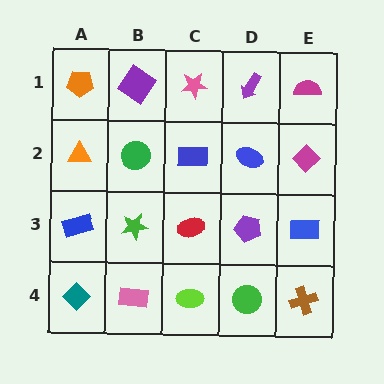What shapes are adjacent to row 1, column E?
A magenta diamond (row 2, column E), a purple arrow (row 1, column D).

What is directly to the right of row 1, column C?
A purple arrow.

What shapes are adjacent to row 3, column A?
An orange triangle (row 2, column A), a teal diamond (row 4, column A), a green star (row 3, column B).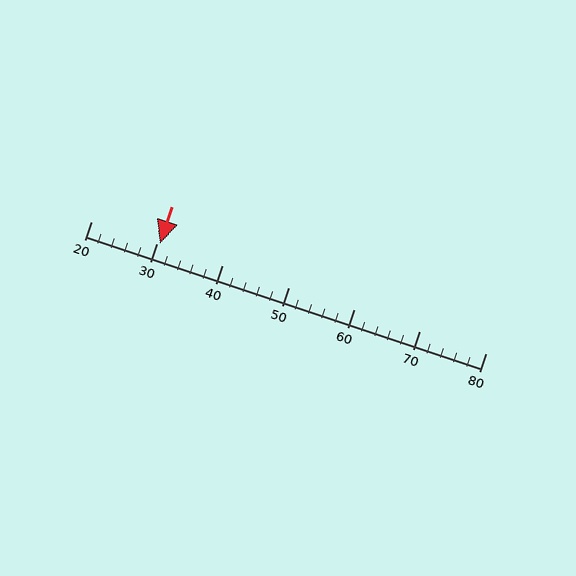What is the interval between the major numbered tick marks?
The major tick marks are spaced 10 units apart.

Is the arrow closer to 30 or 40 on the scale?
The arrow is closer to 30.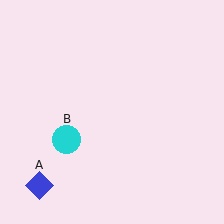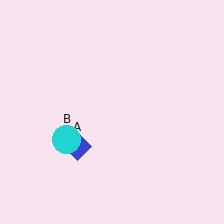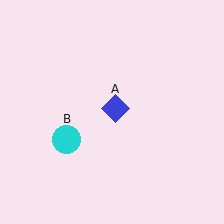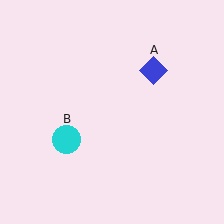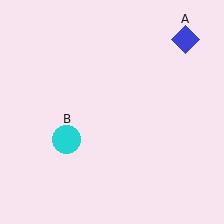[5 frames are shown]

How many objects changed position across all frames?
1 object changed position: blue diamond (object A).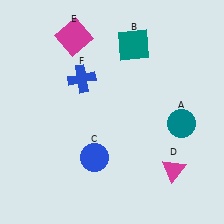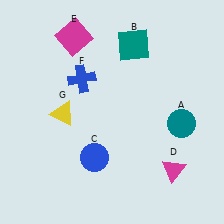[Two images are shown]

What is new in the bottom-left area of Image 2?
A yellow triangle (G) was added in the bottom-left area of Image 2.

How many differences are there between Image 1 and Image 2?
There is 1 difference between the two images.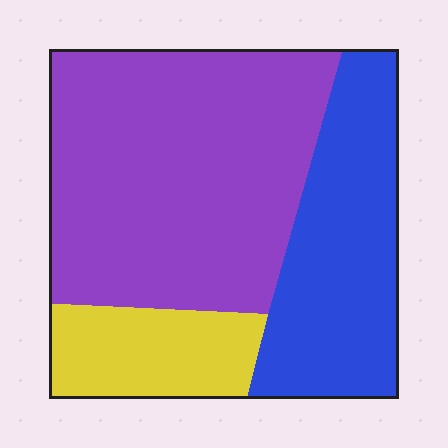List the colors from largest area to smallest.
From largest to smallest: purple, blue, yellow.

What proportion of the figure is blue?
Blue covers 30% of the figure.